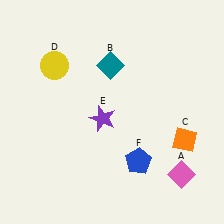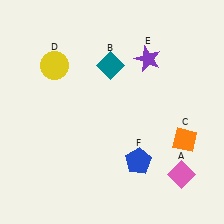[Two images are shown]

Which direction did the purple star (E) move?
The purple star (E) moved up.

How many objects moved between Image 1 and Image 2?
1 object moved between the two images.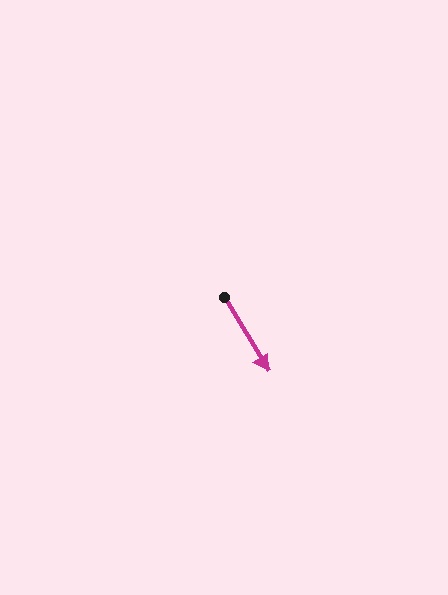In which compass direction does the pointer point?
Southeast.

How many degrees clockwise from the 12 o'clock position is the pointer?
Approximately 149 degrees.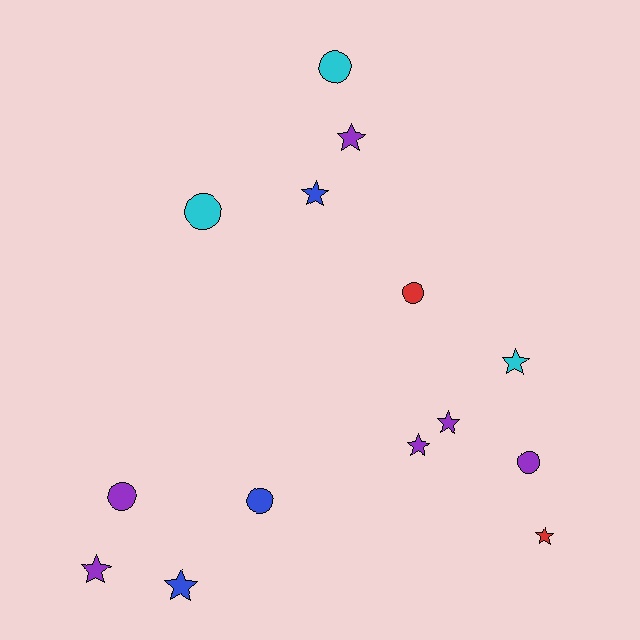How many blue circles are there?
There is 1 blue circle.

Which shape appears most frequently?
Star, with 8 objects.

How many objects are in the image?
There are 14 objects.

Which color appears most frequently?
Purple, with 6 objects.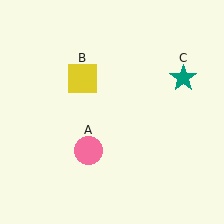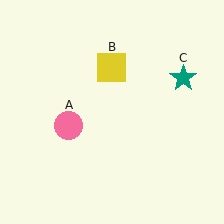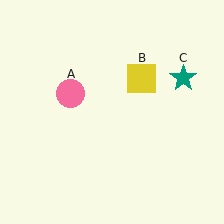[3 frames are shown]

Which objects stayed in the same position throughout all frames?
Teal star (object C) remained stationary.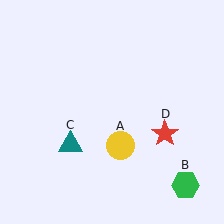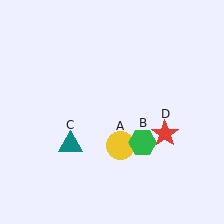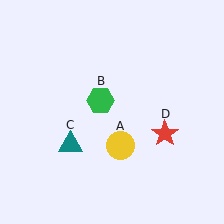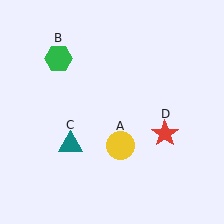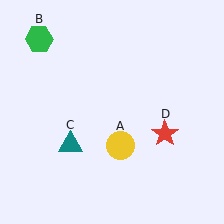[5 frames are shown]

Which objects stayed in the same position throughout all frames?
Yellow circle (object A) and teal triangle (object C) and red star (object D) remained stationary.